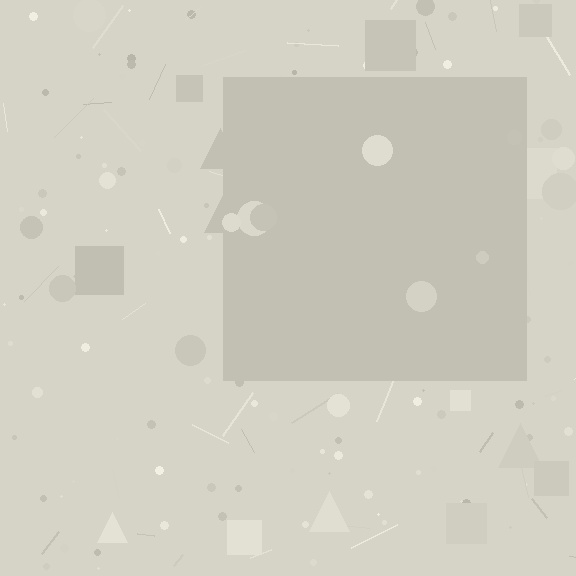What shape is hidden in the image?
A square is hidden in the image.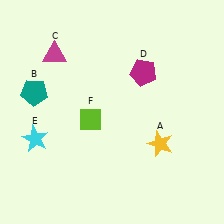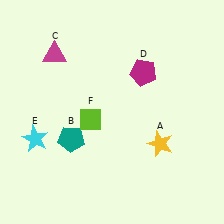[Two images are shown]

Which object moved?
The teal pentagon (B) moved down.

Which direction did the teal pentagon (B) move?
The teal pentagon (B) moved down.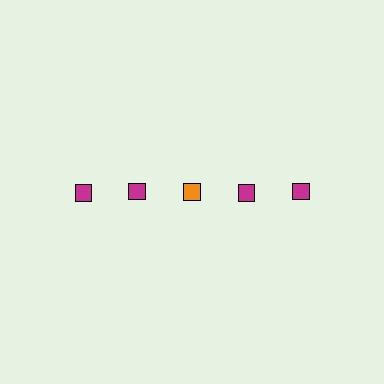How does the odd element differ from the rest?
It has a different color: orange instead of magenta.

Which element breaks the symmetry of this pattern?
The orange square in the top row, center column breaks the symmetry. All other shapes are magenta squares.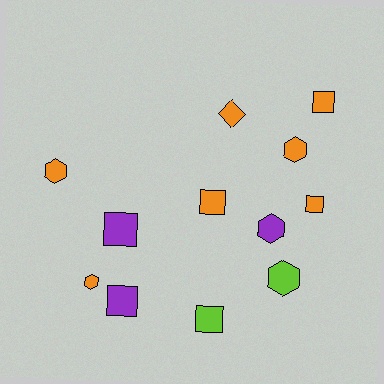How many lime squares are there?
There is 1 lime square.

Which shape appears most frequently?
Square, with 6 objects.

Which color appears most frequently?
Orange, with 7 objects.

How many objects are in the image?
There are 12 objects.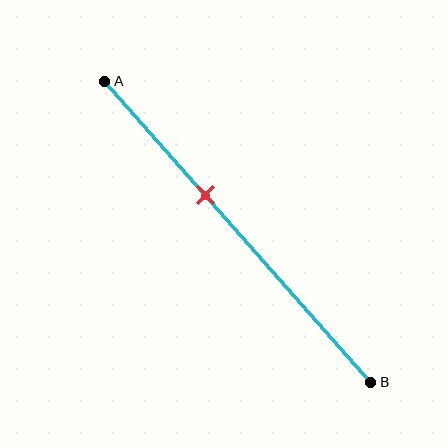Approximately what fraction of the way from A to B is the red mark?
The red mark is approximately 40% of the way from A to B.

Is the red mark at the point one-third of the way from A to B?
No, the mark is at about 40% from A, not at the 33% one-third point.